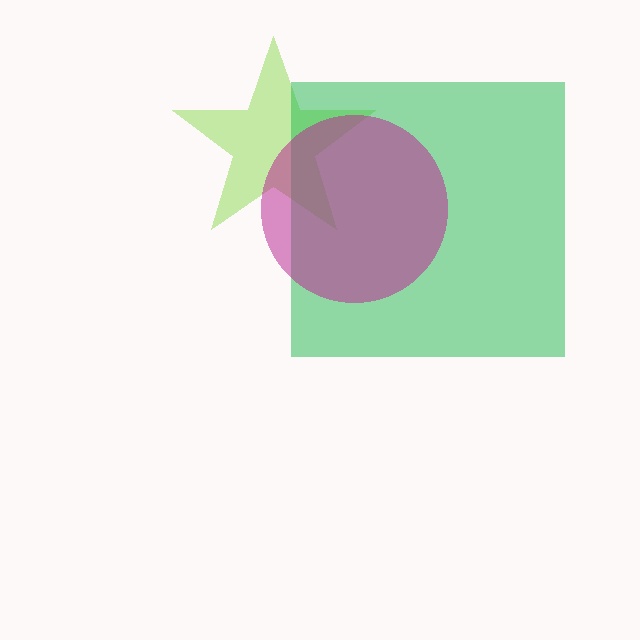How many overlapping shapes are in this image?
There are 3 overlapping shapes in the image.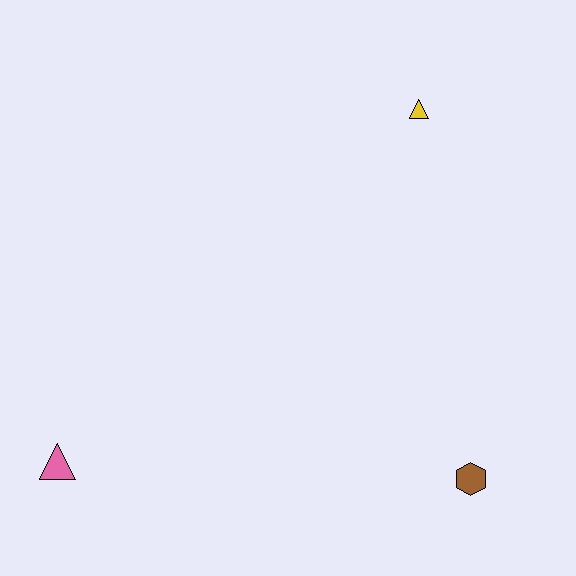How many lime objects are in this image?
There are no lime objects.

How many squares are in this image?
There are no squares.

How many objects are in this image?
There are 3 objects.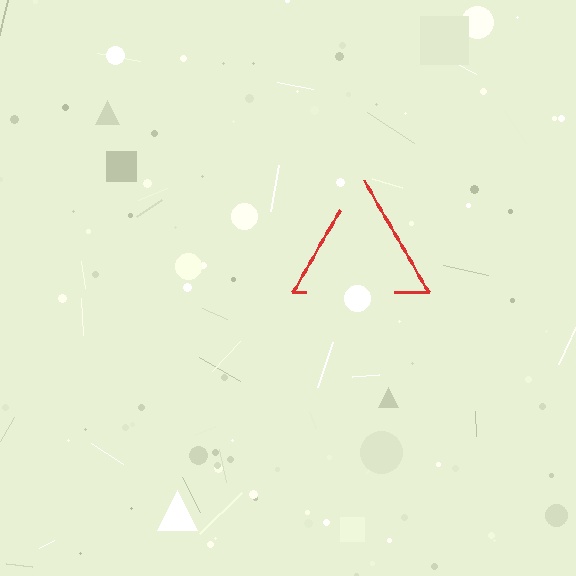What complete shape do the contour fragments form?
The contour fragments form a triangle.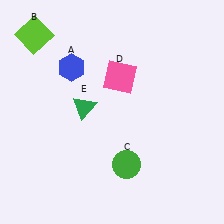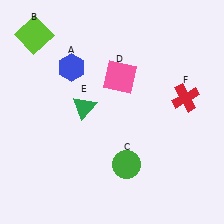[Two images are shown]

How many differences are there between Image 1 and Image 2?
There is 1 difference between the two images.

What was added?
A red cross (F) was added in Image 2.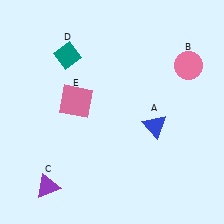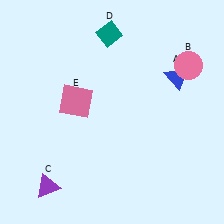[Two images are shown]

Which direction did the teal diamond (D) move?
The teal diamond (D) moved right.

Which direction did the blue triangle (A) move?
The blue triangle (A) moved up.